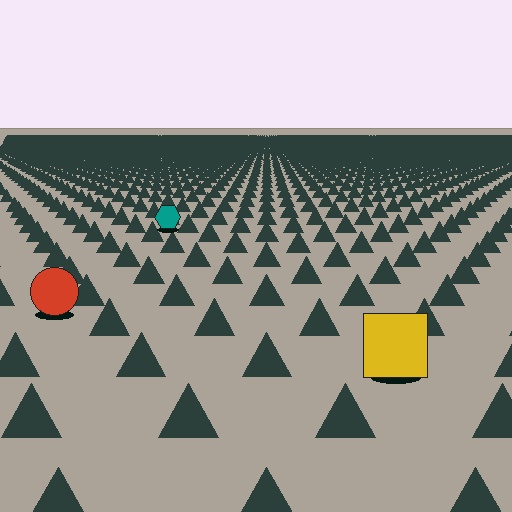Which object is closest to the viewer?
The yellow square is closest. The texture marks near it are larger and more spread out.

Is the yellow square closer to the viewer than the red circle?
Yes. The yellow square is closer — you can tell from the texture gradient: the ground texture is coarser near it.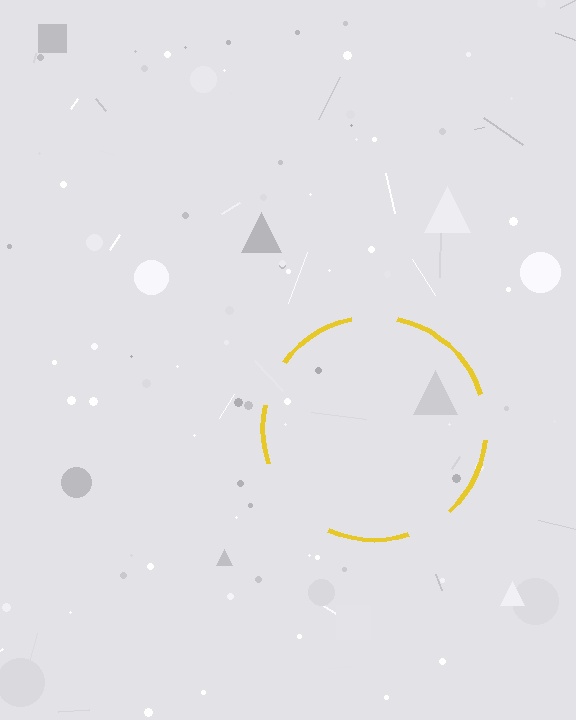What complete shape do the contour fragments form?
The contour fragments form a circle.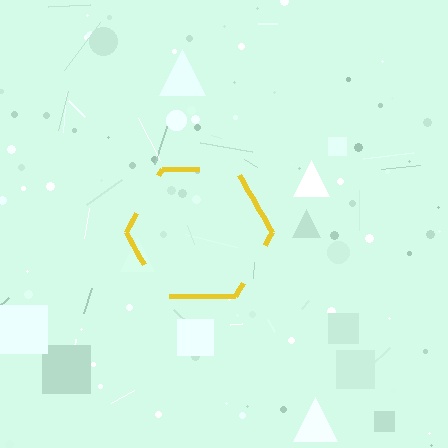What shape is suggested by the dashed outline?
The dashed outline suggests a hexagon.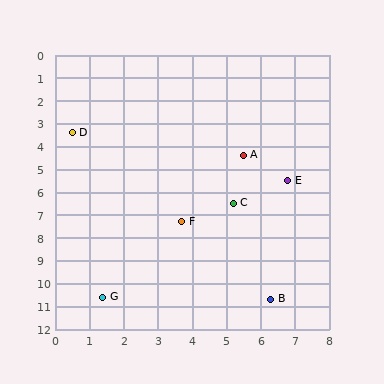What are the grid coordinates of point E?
Point E is at approximately (6.8, 5.5).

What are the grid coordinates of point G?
Point G is at approximately (1.4, 10.6).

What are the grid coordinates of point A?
Point A is at approximately (5.5, 4.4).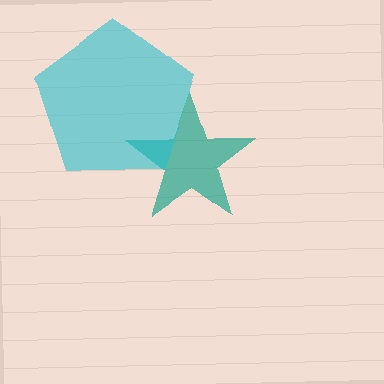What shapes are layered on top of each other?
The layered shapes are: a teal star, a cyan pentagon.